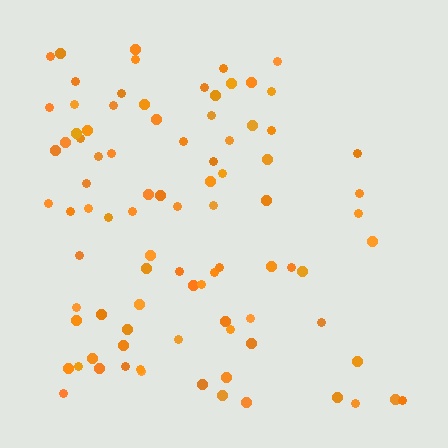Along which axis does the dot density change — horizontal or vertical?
Horizontal.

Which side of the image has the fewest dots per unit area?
The right.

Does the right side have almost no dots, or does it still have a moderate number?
Still a moderate number, just noticeably fewer than the left.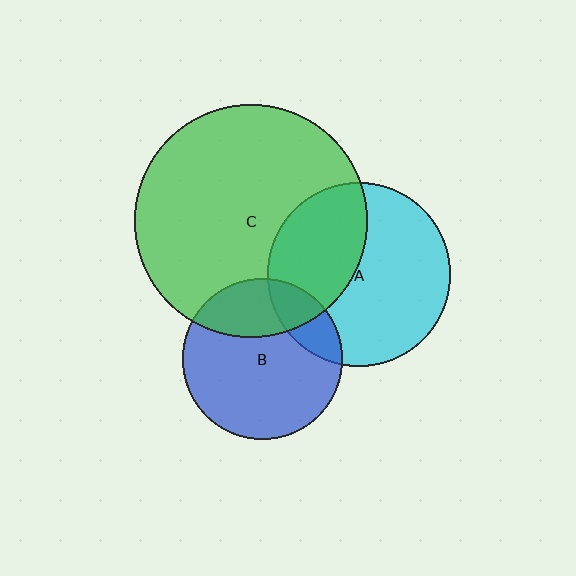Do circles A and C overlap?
Yes.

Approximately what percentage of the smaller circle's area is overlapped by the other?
Approximately 40%.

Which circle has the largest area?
Circle C (green).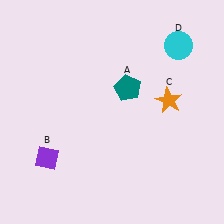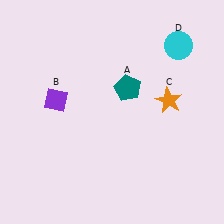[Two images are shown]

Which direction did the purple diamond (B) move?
The purple diamond (B) moved up.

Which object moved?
The purple diamond (B) moved up.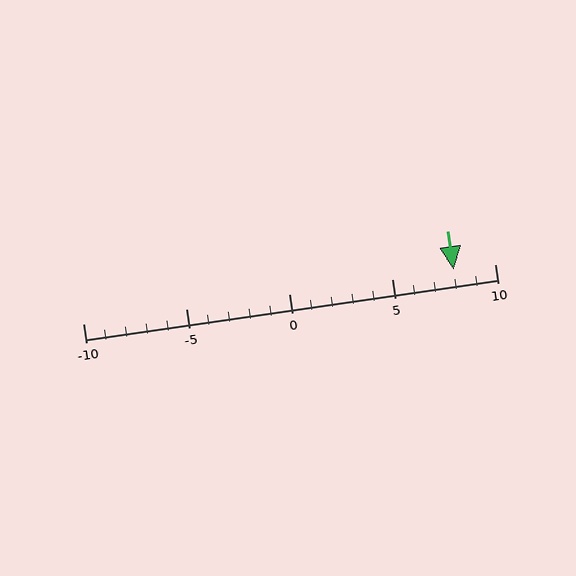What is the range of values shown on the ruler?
The ruler shows values from -10 to 10.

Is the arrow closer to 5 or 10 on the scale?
The arrow is closer to 10.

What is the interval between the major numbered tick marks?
The major tick marks are spaced 5 units apart.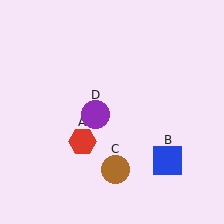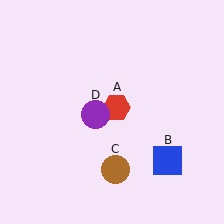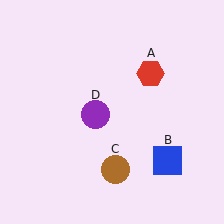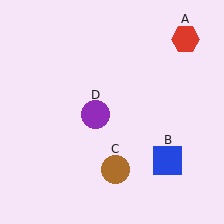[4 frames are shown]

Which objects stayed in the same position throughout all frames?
Blue square (object B) and brown circle (object C) and purple circle (object D) remained stationary.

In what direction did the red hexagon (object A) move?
The red hexagon (object A) moved up and to the right.